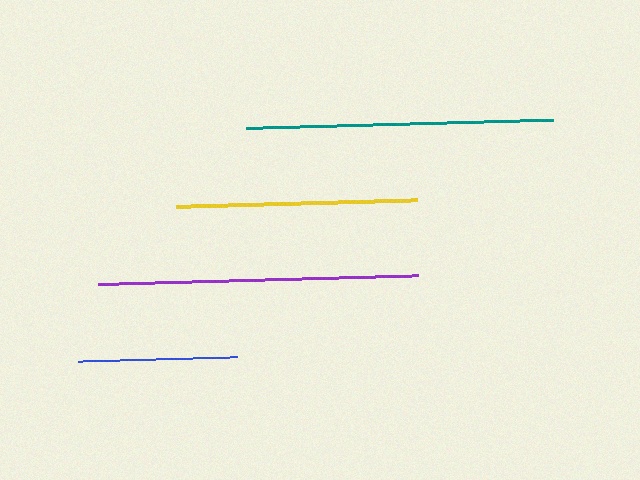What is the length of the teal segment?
The teal segment is approximately 307 pixels long.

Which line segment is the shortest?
The blue line is the shortest at approximately 159 pixels.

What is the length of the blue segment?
The blue segment is approximately 159 pixels long.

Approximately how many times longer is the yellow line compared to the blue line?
The yellow line is approximately 1.5 times the length of the blue line.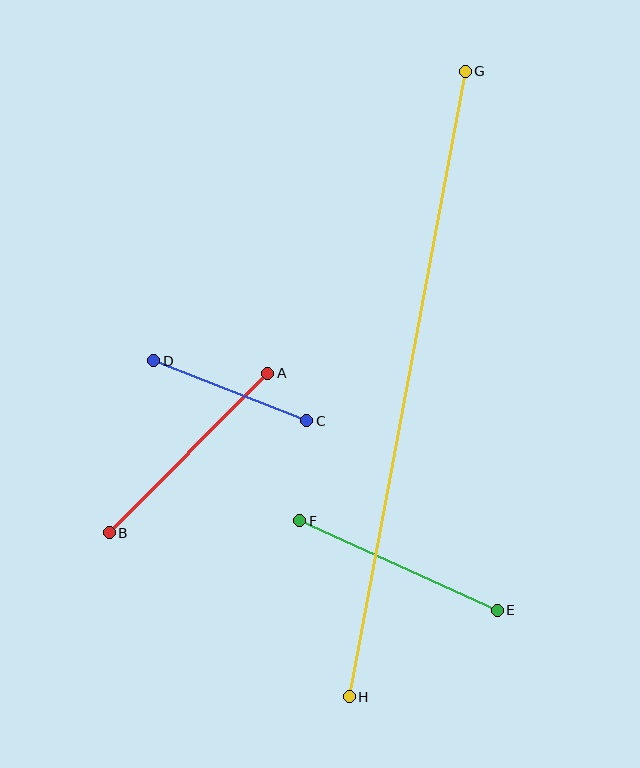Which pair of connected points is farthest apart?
Points G and H are farthest apart.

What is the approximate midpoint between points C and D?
The midpoint is at approximately (230, 391) pixels.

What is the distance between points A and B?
The distance is approximately 225 pixels.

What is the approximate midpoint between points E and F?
The midpoint is at approximately (399, 566) pixels.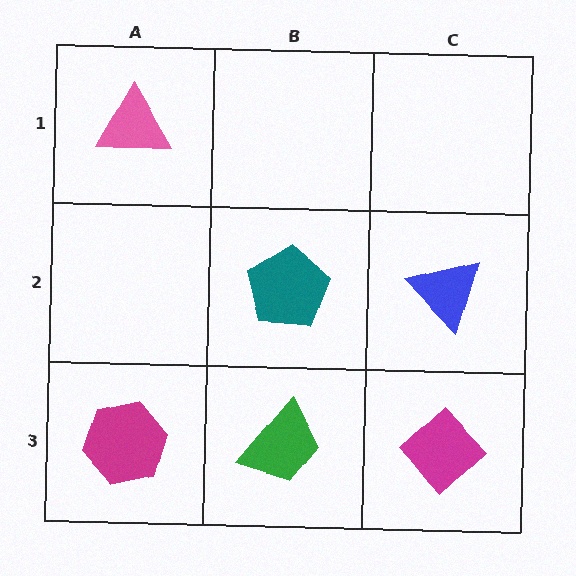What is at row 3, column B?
A green trapezoid.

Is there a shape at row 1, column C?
No, that cell is empty.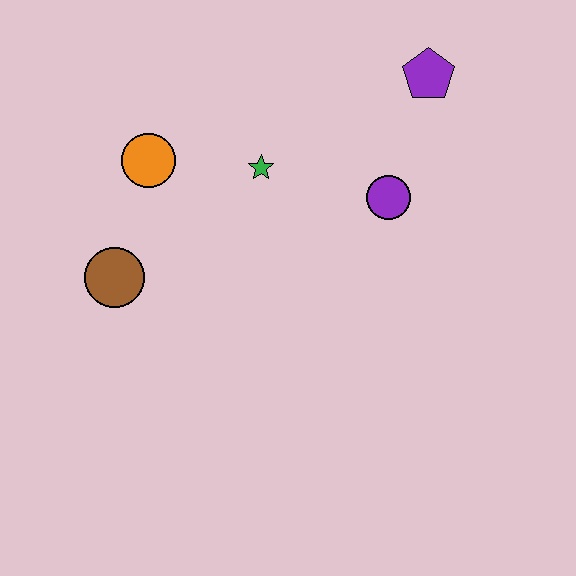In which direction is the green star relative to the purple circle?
The green star is to the left of the purple circle.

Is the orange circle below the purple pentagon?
Yes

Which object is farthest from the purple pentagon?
The brown circle is farthest from the purple pentagon.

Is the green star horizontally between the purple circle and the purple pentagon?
No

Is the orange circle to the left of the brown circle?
No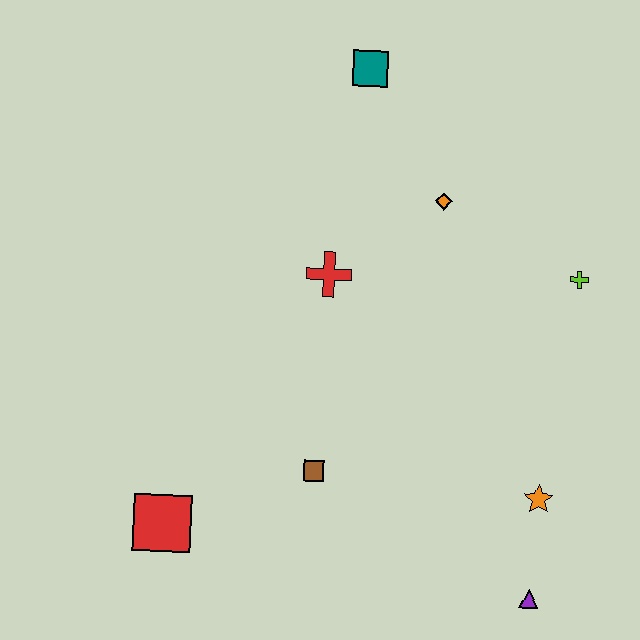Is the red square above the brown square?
No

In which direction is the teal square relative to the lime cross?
The teal square is to the left of the lime cross.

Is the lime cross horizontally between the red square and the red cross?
No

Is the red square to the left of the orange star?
Yes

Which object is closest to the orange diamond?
The red cross is closest to the orange diamond.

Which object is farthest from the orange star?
The teal square is farthest from the orange star.